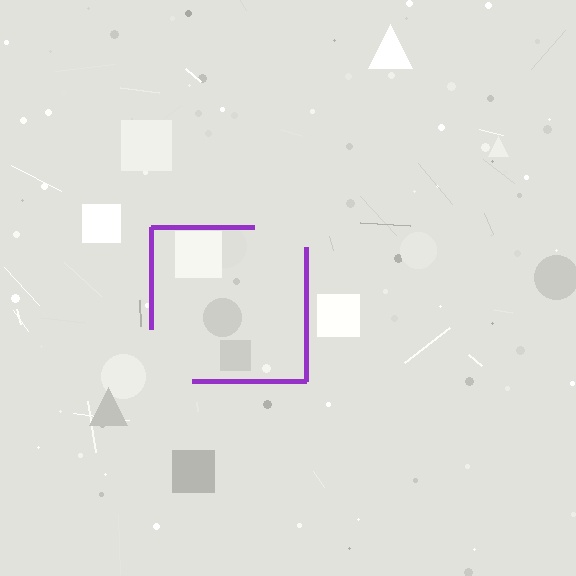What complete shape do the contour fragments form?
The contour fragments form a square.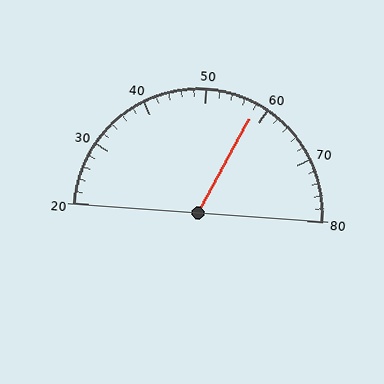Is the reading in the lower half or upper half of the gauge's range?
The reading is in the upper half of the range (20 to 80).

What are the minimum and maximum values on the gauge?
The gauge ranges from 20 to 80.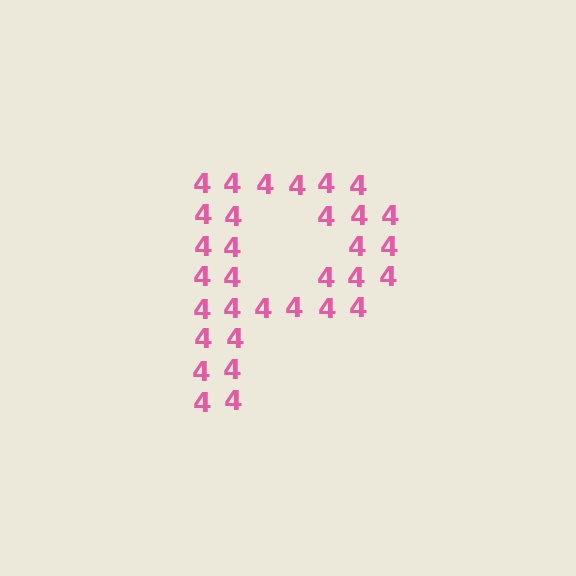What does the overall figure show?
The overall figure shows the letter P.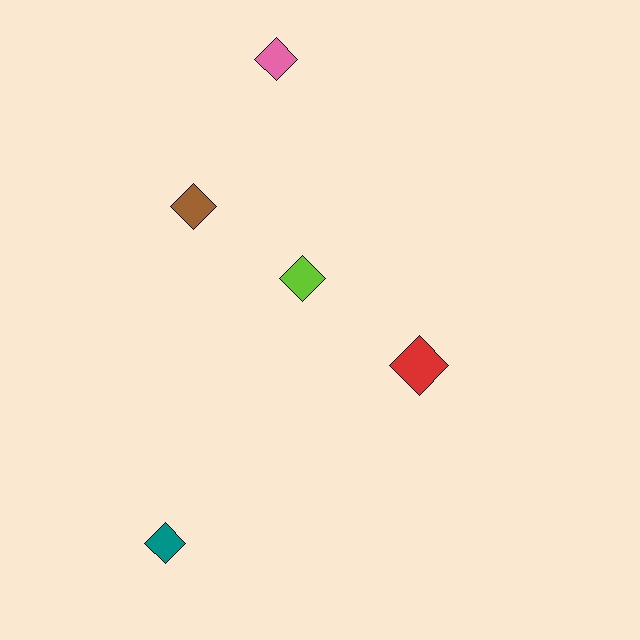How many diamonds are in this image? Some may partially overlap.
There are 5 diamonds.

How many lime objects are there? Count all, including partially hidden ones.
There is 1 lime object.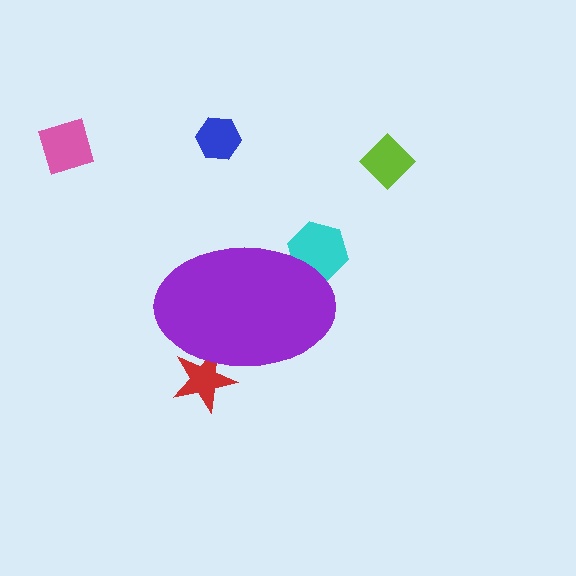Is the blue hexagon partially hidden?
No, the blue hexagon is fully visible.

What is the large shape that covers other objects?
A purple ellipse.